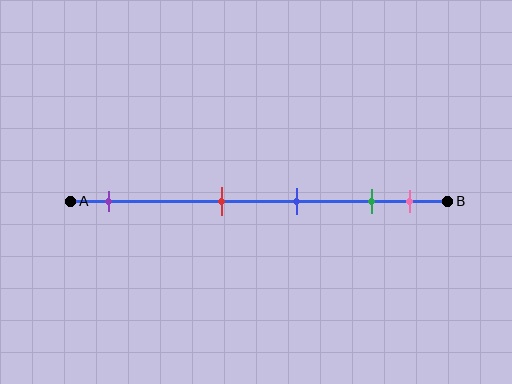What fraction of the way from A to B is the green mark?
The green mark is approximately 80% (0.8) of the way from A to B.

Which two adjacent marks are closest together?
The green and pink marks are the closest adjacent pair.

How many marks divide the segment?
There are 5 marks dividing the segment.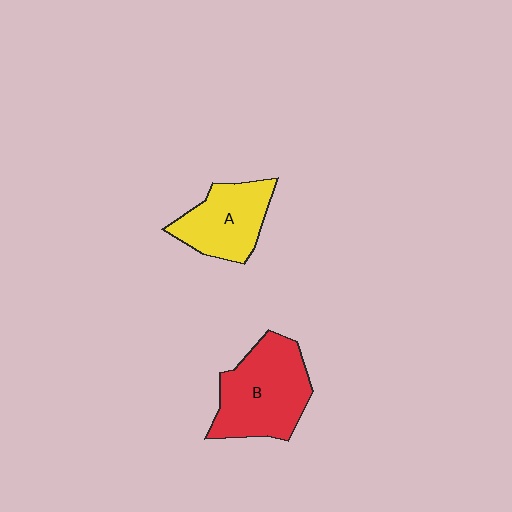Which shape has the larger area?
Shape B (red).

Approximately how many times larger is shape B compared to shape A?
Approximately 1.4 times.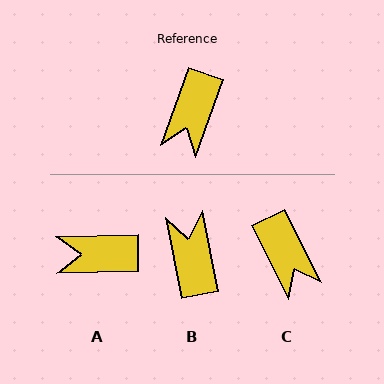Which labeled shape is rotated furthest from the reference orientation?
B, about 149 degrees away.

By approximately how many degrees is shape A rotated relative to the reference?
Approximately 69 degrees clockwise.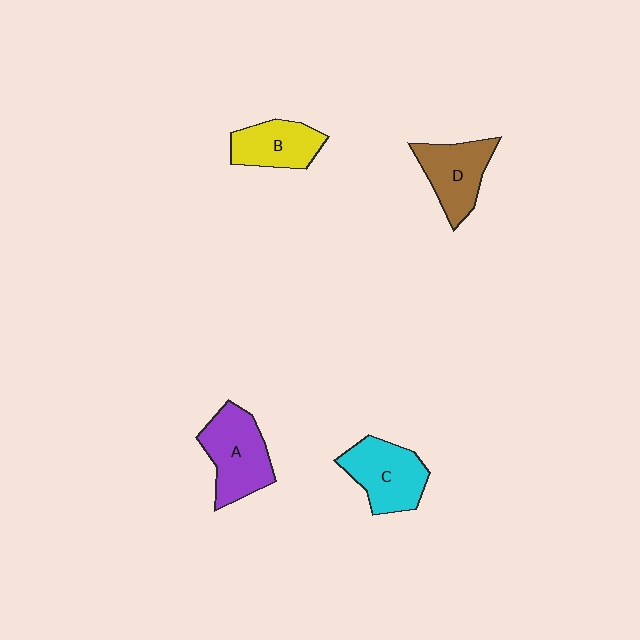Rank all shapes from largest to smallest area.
From largest to smallest: A (purple), C (cyan), D (brown), B (yellow).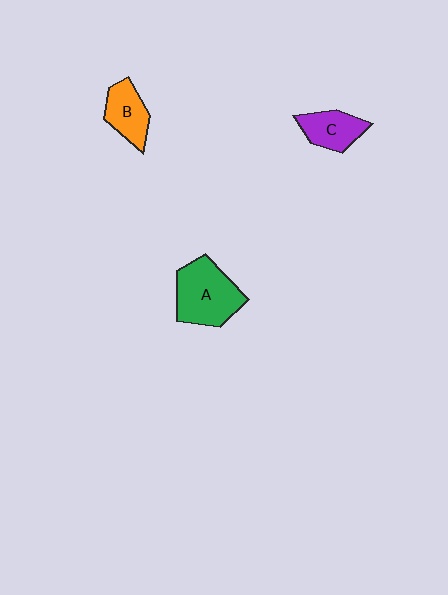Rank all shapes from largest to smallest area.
From largest to smallest: A (green), B (orange), C (purple).